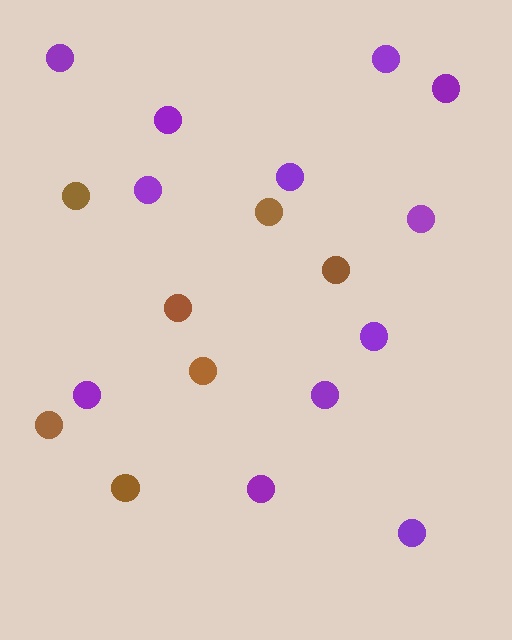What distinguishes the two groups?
There are 2 groups: one group of brown circles (7) and one group of purple circles (12).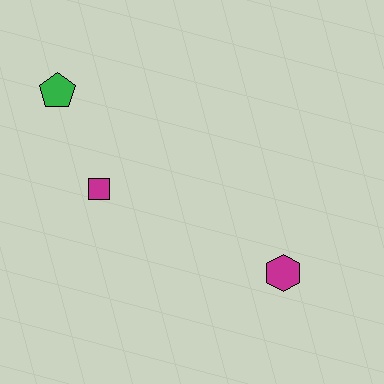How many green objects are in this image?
There is 1 green object.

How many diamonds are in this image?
There are no diamonds.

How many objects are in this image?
There are 3 objects.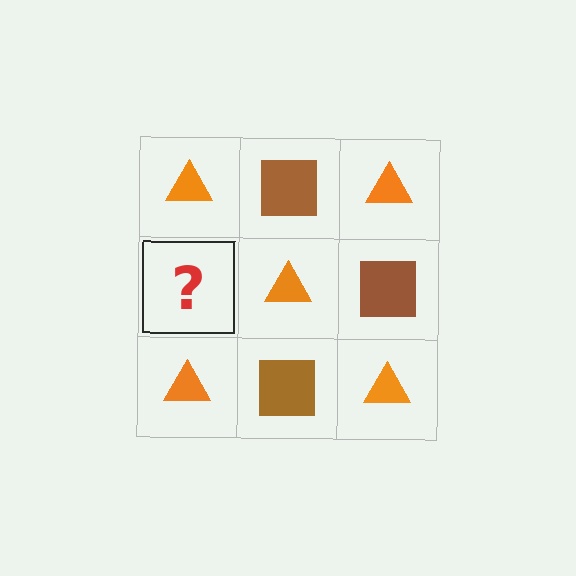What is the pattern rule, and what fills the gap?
The rule is that it alternates orange triangle and brown square in a checkerboard pattern. The gap should be filled with a brown square.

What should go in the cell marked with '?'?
The missing cell should contain a brown square.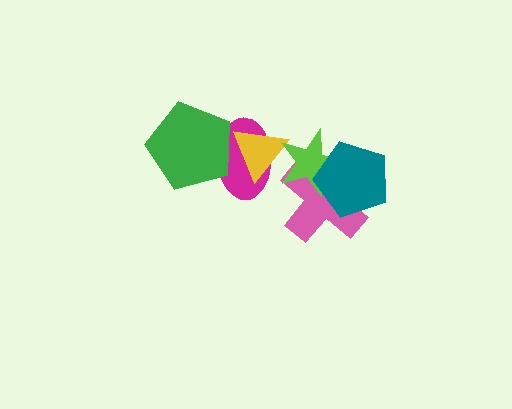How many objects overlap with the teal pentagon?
2 objects overlap with the teal pentagon.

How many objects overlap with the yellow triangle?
3 objects overlap with the yellow triangle.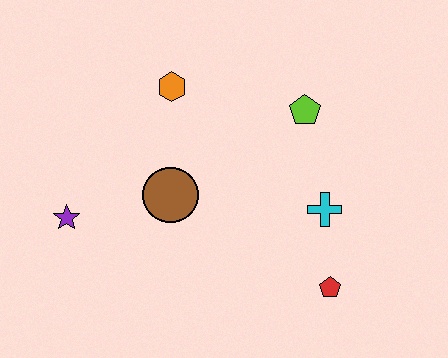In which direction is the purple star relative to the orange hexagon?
The purple star is below the orange hexagon.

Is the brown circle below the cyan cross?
No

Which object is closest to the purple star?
The brown circle is closest to the purple star.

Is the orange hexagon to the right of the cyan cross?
No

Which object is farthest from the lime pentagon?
The purple star is farthest from the lime pentagon.